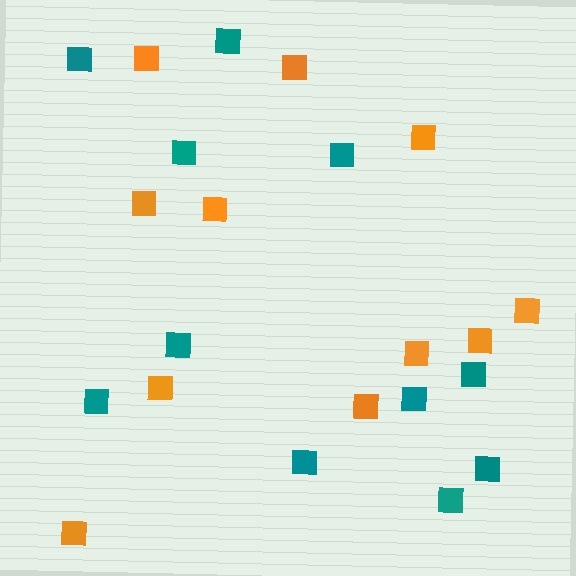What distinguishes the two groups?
There are 2 groups: one group of orange squares (11) and one group of teal squares (11).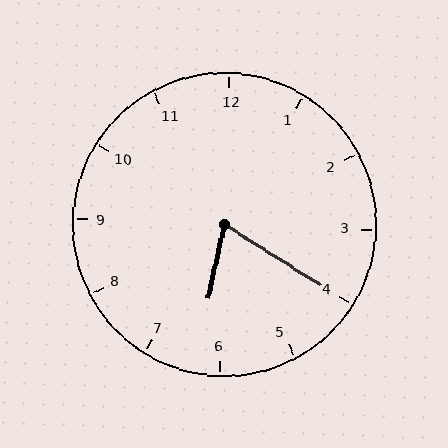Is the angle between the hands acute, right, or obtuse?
It is acute.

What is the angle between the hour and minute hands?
Approximately 70 degrees.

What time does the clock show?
6:20.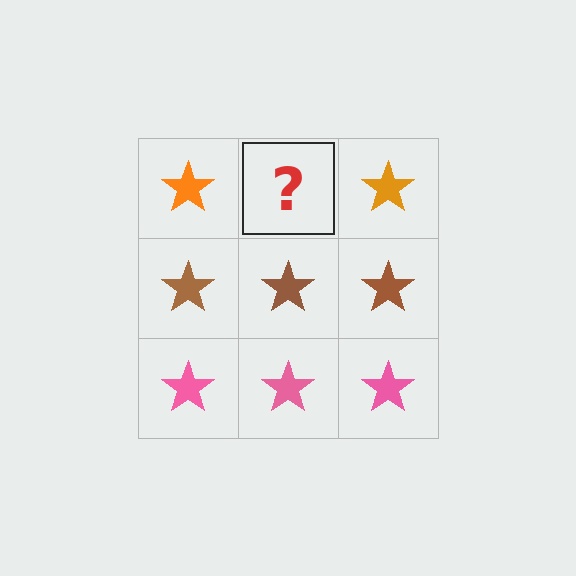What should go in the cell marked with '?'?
The missing cell should contain an orange star.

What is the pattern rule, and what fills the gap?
The rule is that each row has a consistent color. The gap should be filled with an orange star.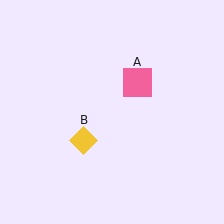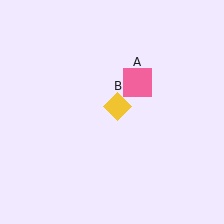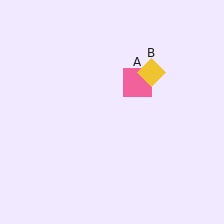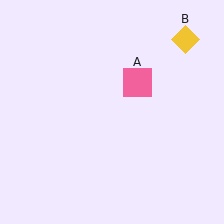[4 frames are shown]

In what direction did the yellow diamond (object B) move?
The yellow diamond (object B) moved up and to the right.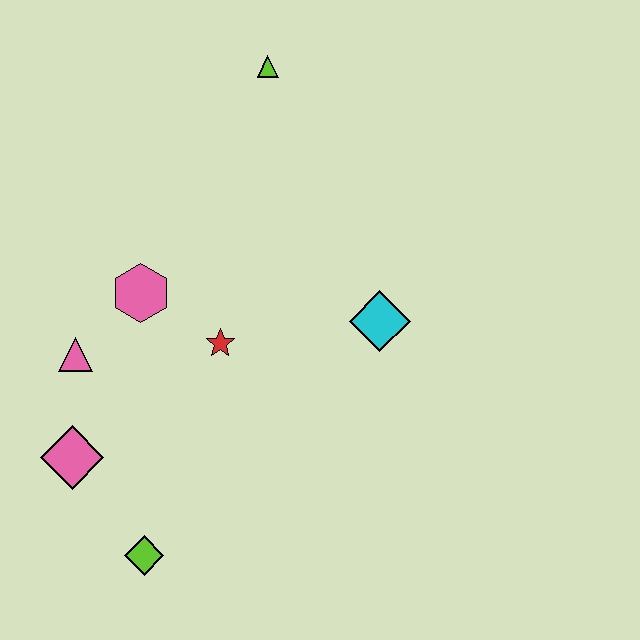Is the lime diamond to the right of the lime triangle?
No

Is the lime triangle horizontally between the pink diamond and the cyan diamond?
Yes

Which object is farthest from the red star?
The lime triangle is farthest from the red star.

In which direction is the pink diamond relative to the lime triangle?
The pink diamond is below the lime triangle.